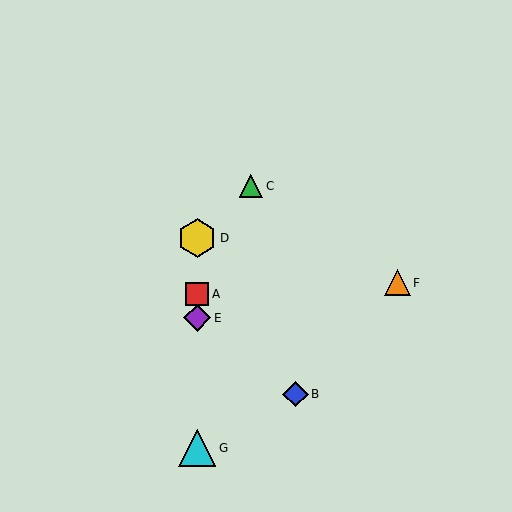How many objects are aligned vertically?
4 objects (A, D, E, G) are aligned vertically.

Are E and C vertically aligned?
No, E is at x≈197 and C is at x≈251.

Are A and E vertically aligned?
Yes, both are at x≈197.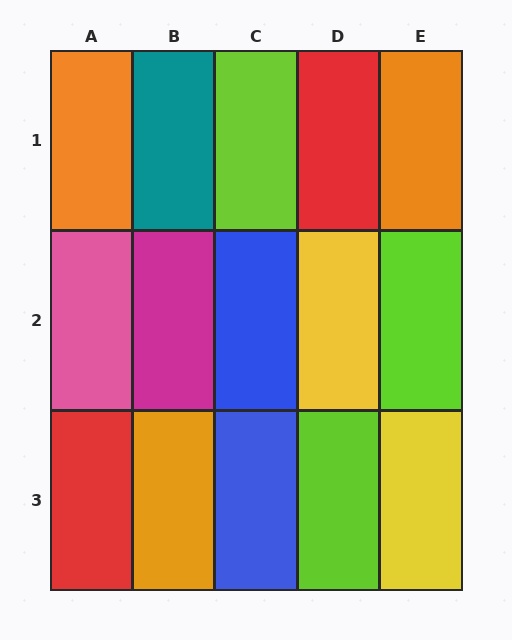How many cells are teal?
1 cell is teal.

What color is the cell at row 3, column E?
Yellow.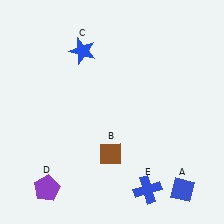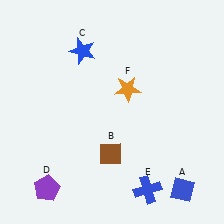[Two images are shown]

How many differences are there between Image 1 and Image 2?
There is 1 difference between the two images.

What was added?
An orange star (F) was added in Image 2.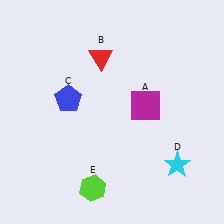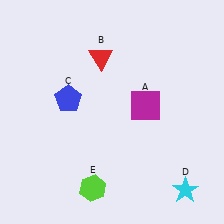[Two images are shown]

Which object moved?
The cyan star (D) moved down.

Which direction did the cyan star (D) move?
The cyan star (D) moved down.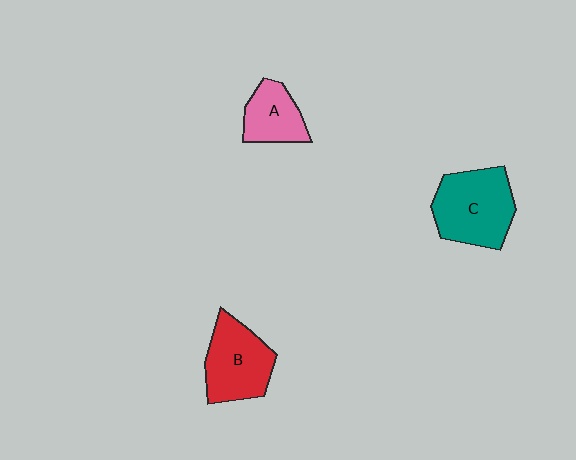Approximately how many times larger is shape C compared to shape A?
Approximately 1.7 times.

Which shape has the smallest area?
Shape A (pink).